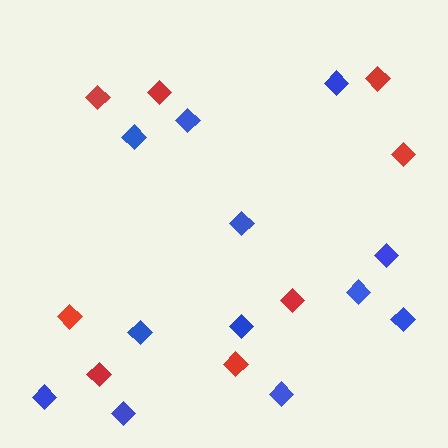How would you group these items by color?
There are 2 groups: one group of red diamonds (8) and one group of blue diamonds (12).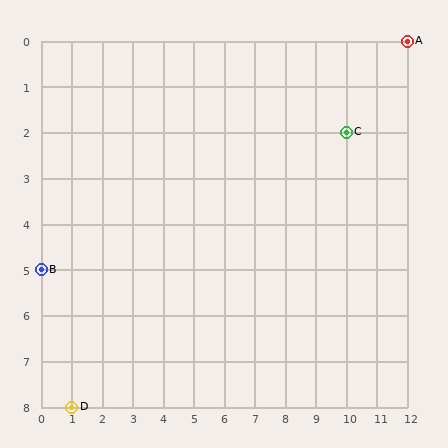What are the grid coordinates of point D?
Point D is at grid coordinates (1, 8).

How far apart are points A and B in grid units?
Points A and B are 12 columns and 5 rows apart (about 13.0 grid units diagonally).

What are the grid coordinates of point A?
Point A is at grid coordinates (12, 0).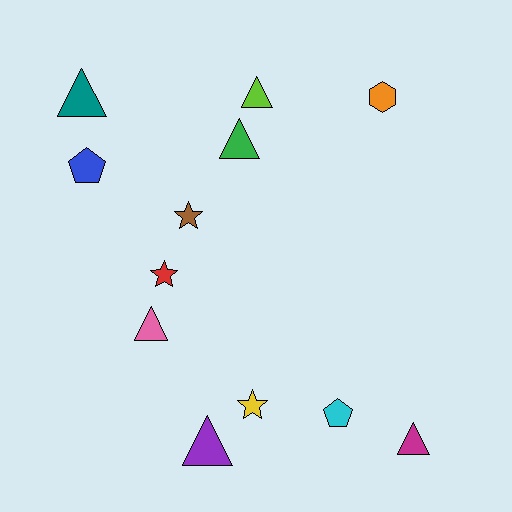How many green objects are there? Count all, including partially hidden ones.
There is 1 green object.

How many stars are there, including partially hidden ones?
There are 3 stars.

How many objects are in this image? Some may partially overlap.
There are 12 objects.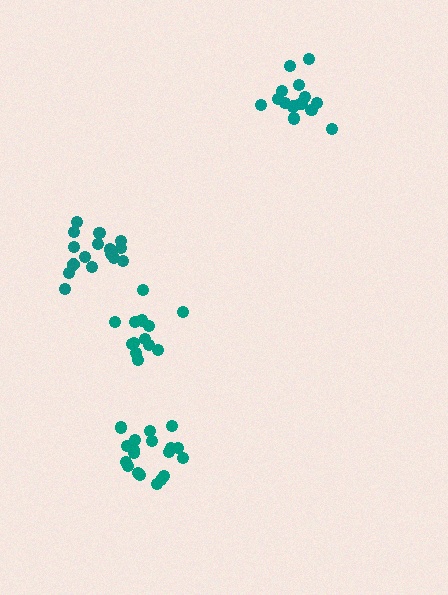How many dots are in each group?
Group 1: 15 dots, Group 2: 17 dots, Group 3: 13 dots, Group 4: 19 dots (64 total).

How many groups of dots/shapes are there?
There are 4 groups.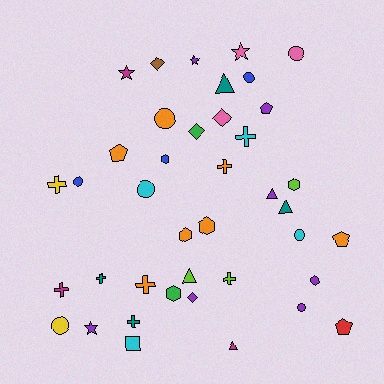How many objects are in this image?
There are 40 objects.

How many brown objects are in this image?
There is 1 brown object.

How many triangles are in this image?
There are 5 triangles.